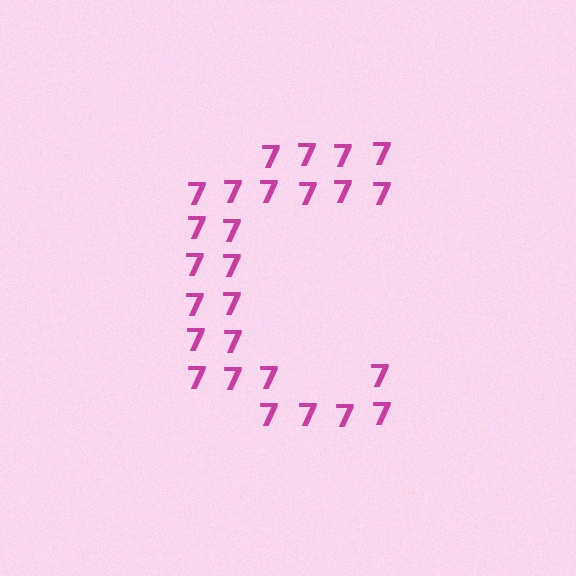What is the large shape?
The large shape is the letter C.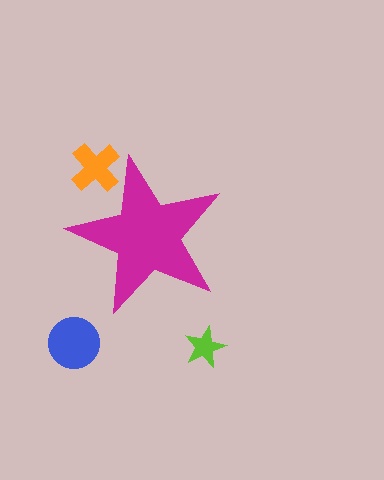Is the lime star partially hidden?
No, the lime star is fully visible.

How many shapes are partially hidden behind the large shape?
1 shape is partially hidden.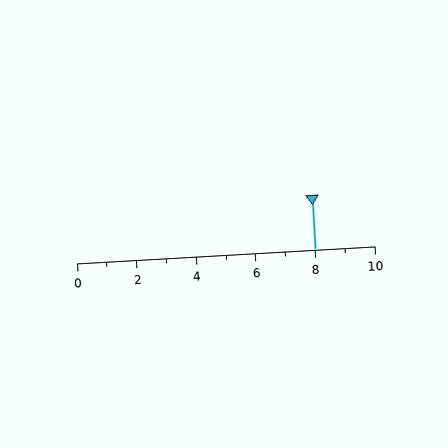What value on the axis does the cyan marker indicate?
The marker indicates approximately 8.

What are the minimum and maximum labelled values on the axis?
The axis runs from 0 to 10.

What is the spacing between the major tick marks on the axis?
The major ticks are spaced 2 apart.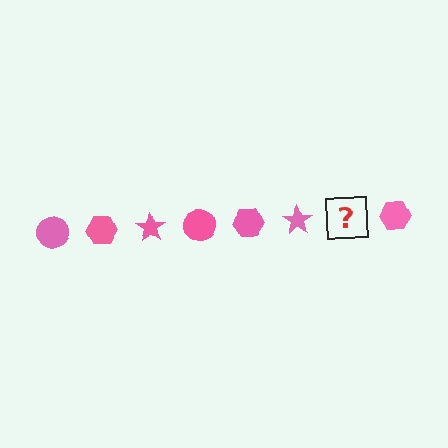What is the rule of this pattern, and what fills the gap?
The rule is that the pattern cycles through circle, hexagon, star shapes in pink. The gap should be filled with a pink circle.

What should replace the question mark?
The question mark should be replaced with a pink circle.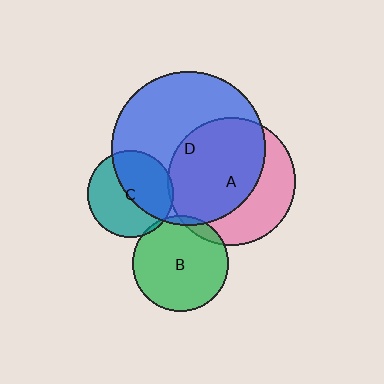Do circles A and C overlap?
Yes.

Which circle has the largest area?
Circle D (blue).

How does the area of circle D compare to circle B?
Approximately 2.6 times.